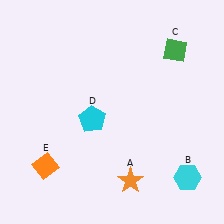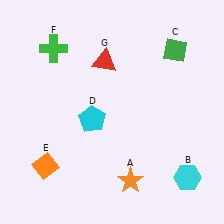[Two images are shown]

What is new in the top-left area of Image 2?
A red triangle (G) was added in the top-left area of Image 2.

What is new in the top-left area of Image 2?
A green cross (F) was added in the top-left area of Image 2.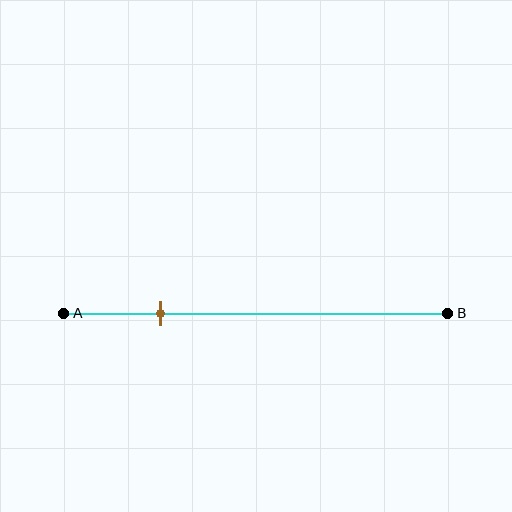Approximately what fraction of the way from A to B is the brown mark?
The brown mark is approximately 25% of the way from A to B.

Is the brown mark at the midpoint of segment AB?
No, the mark is at about 25% from A, not at the 50% midpoint.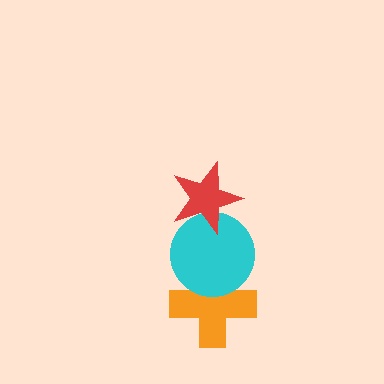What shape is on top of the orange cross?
The cyan circle is on top of the orange cross.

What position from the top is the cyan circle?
The cyan circle is 2nd from the top.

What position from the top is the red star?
The red star is 1st from the top.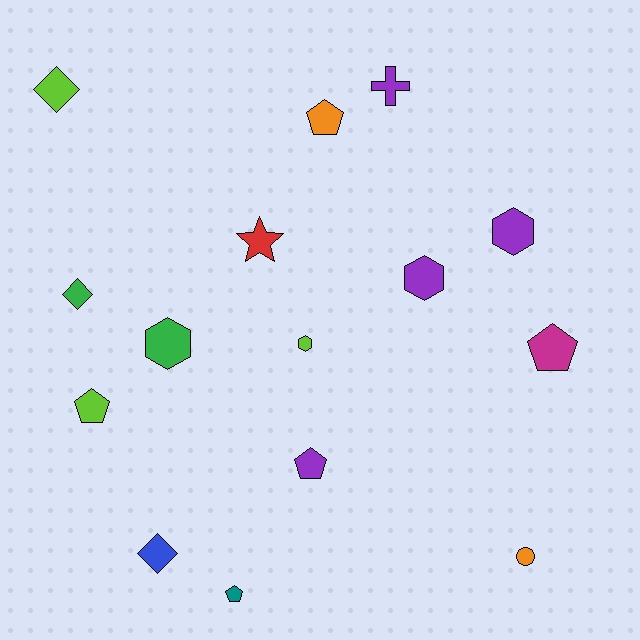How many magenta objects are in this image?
There is 1 magenta object.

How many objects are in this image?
There are 15 objects.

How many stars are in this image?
There is 1 star.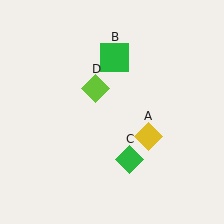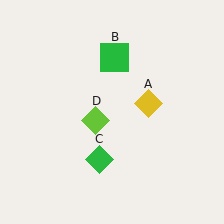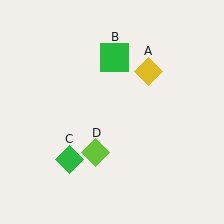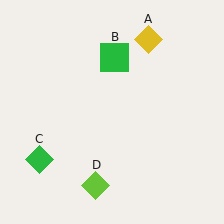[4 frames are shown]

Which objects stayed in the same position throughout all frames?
Green square (object B) remained stationary.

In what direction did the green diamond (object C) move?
The green diamond (object C) moved left.